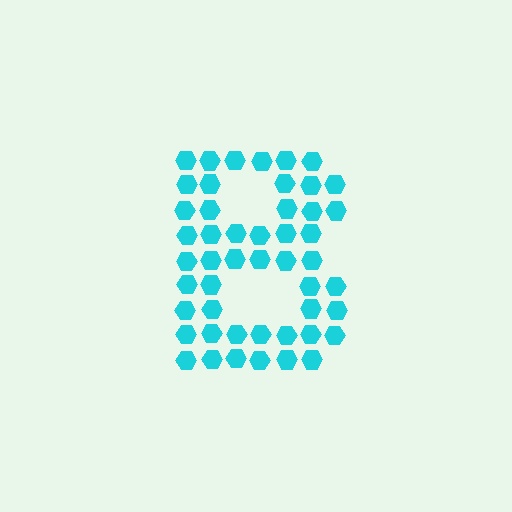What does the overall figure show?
The overall figure shows the letter B.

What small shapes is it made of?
It is made of small hexagons.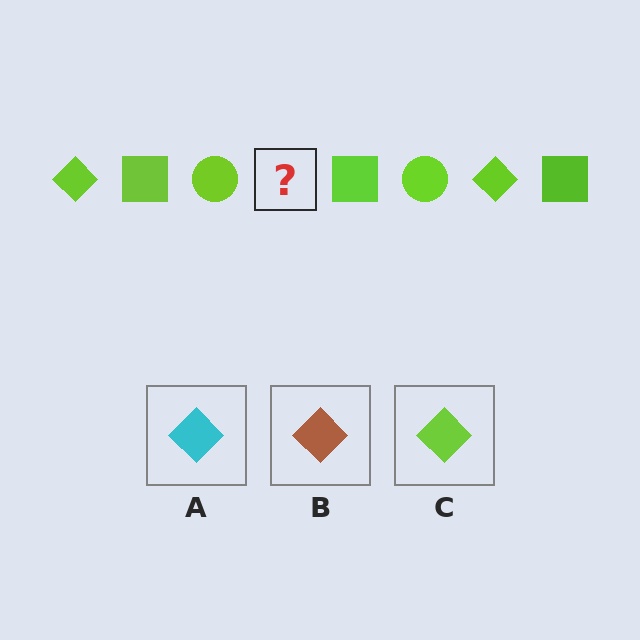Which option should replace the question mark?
Option C.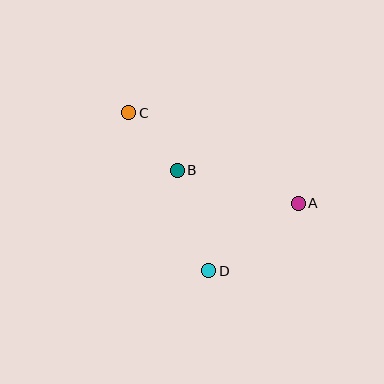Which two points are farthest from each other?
Points A and C are farthest from each other.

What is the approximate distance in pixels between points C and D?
The distance between C and D is approximately 177 pixels.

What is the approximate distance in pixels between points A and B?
The distance between A and B is approximately 125 pixels.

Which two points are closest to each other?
Points B and C are closest to each other.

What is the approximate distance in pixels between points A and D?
The distance between A and D is approximately 112 pixels.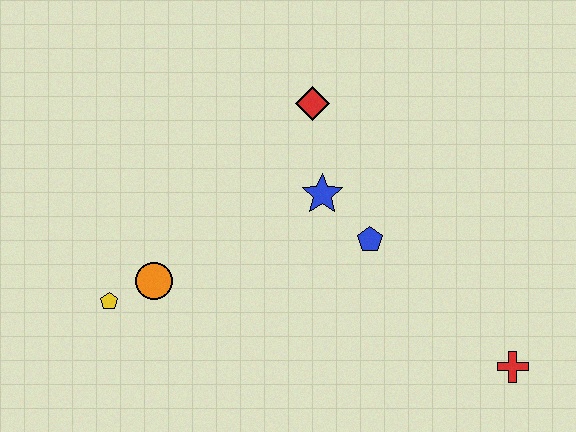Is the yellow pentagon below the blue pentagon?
Yes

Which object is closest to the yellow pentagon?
The orange circle is closest to the yellow pentagon.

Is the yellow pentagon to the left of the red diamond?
Yes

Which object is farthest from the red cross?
The yellow pentagon is farthest from the red cross.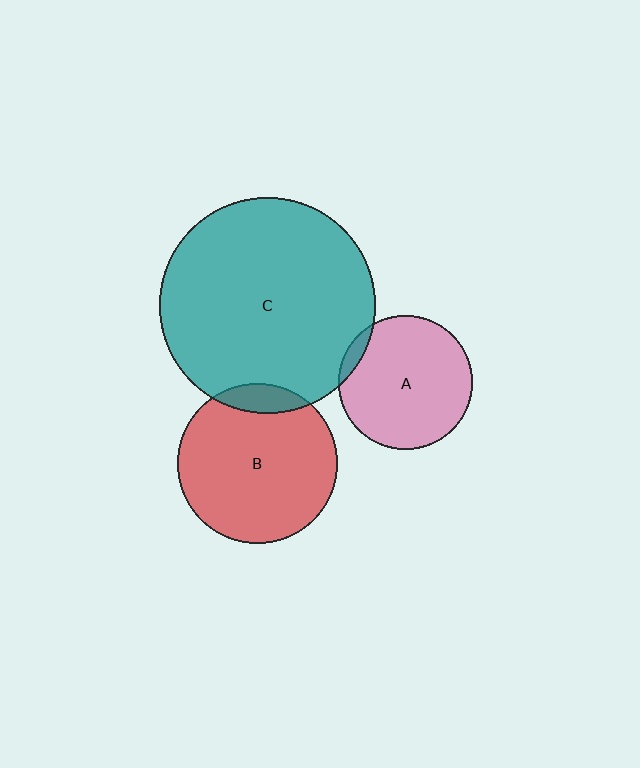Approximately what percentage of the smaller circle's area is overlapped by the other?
Approximately 5%.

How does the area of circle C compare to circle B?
Approximately 1.8 times.